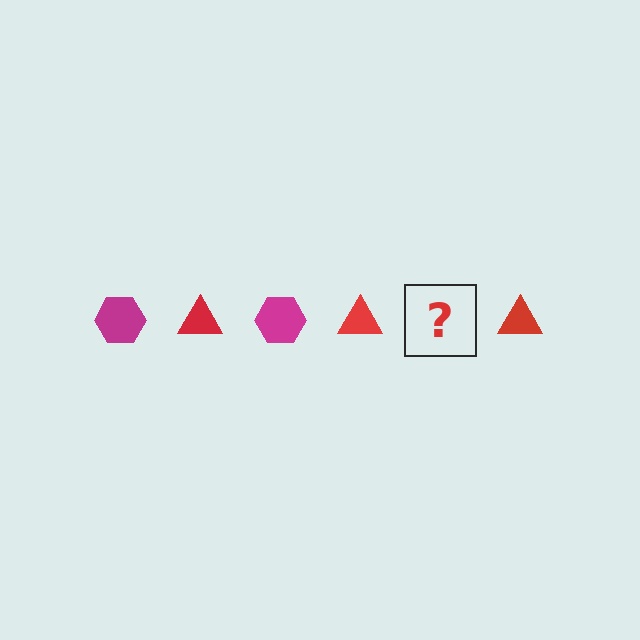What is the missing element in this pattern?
The missing element is a magenta hexagon.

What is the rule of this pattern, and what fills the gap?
The rule is that the pattern alternates between magenta hexagon and red triangle. The gap should be filled with a magenta hexagon.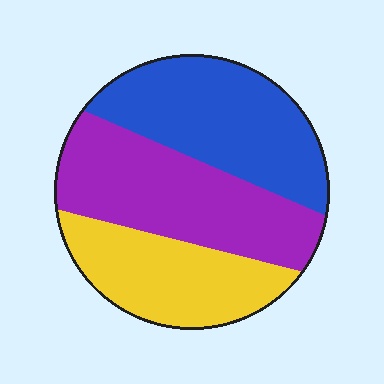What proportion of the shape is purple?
Purple covers about 35% of the shape.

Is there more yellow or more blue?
Blue.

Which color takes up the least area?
Yellow, at roughly 25%.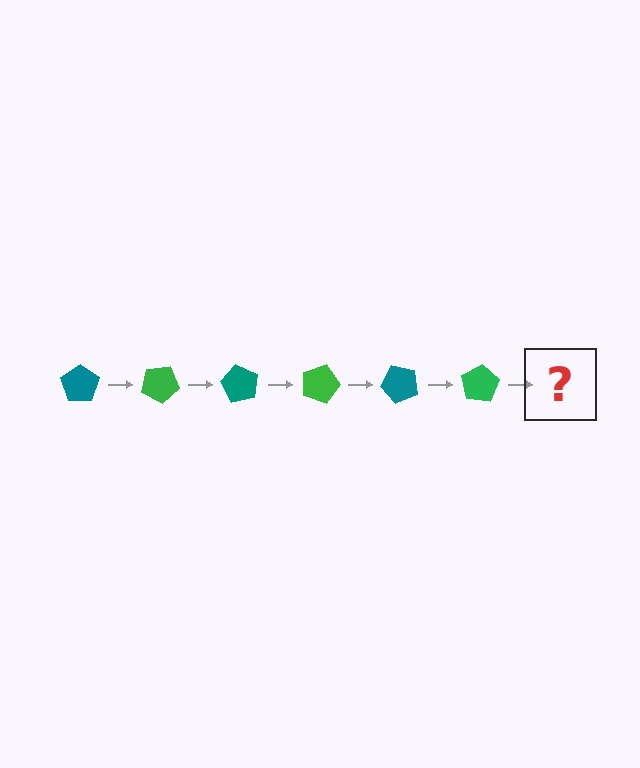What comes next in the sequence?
The next element should be a teal pentagon, rotated 180 degrees from the start.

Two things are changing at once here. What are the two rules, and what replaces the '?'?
The two rules are that it rotates 30 degrees each step and the color cycles through teal and green. The '?' should be a teal pentagon, rotated 180 degrees from the start.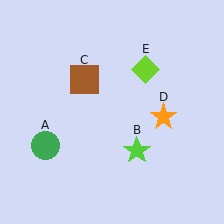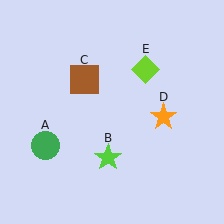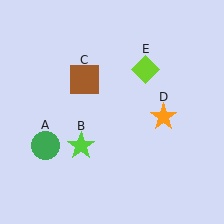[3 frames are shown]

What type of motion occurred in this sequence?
The lime star (object B) rotated clockwise around the center of the scene.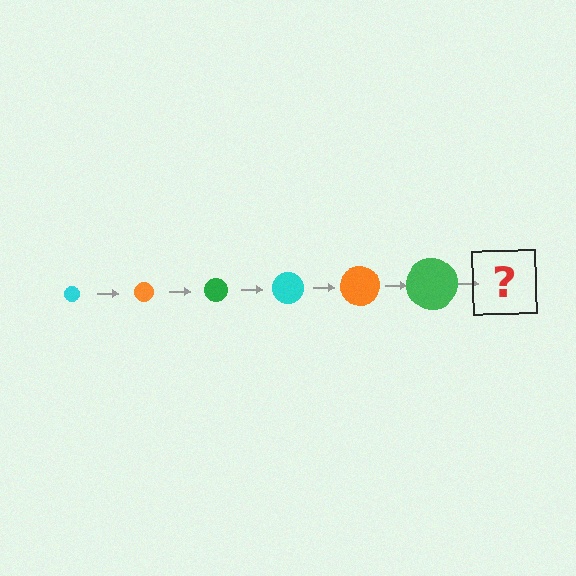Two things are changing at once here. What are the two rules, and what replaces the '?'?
The two rules are that the circle grows larger each step and the color cycles through cyan, orange, and green. The '?' should be a cyan circle, larger than the previous one.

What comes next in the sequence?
The next element should be a cyan circle, larger than the previous one.